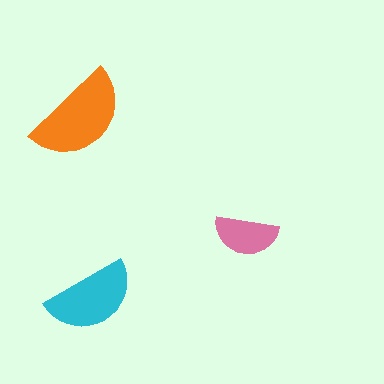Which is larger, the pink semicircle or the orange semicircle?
The orange one.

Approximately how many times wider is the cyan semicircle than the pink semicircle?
About 1.5 times wider.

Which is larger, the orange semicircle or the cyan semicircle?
The orange one.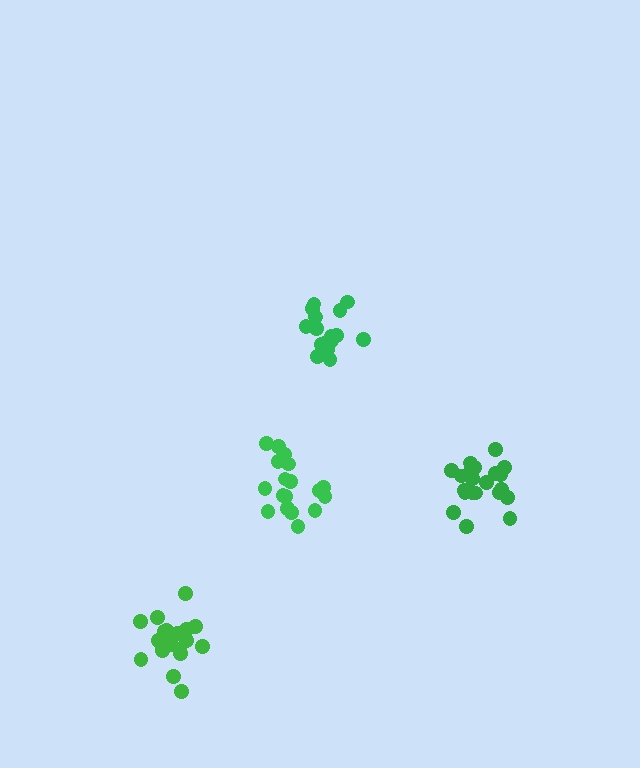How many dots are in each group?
Group 1: 21 dots, Group 2: 20 dots, Group 3: 18 dots, Group 4: 16 dots (75 total).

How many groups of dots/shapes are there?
There are 4 groups.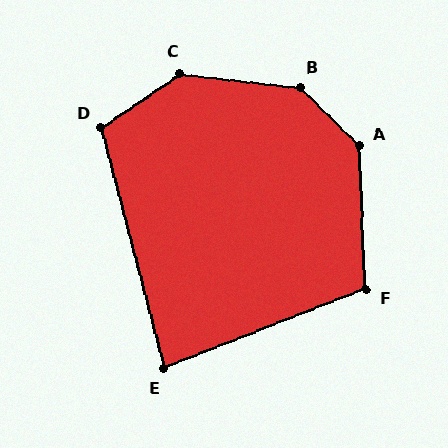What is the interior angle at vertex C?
Approximately 139 degrees (obtuse).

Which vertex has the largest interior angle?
B, at approximately 142 degrees.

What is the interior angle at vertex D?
Approximately 110 degrees (obtuse).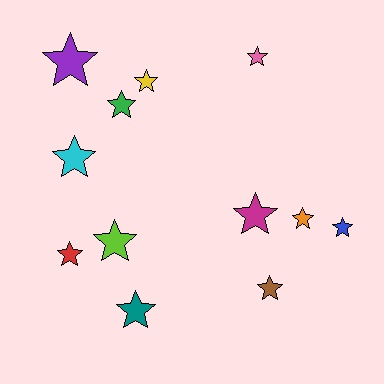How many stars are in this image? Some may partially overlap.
There are 12 stars.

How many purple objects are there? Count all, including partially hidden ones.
There is 1 purple object.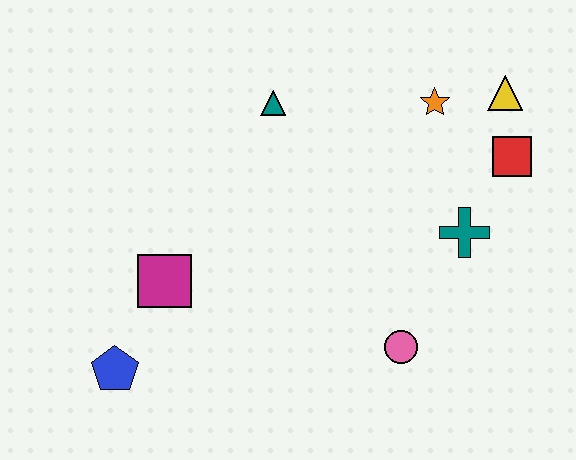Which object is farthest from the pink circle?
The blue pentagon is farthest from the pink circle.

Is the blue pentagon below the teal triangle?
Yes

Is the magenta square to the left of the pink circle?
Yes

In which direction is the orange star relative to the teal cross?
The orange star is above the teal cross.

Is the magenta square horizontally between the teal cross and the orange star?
No